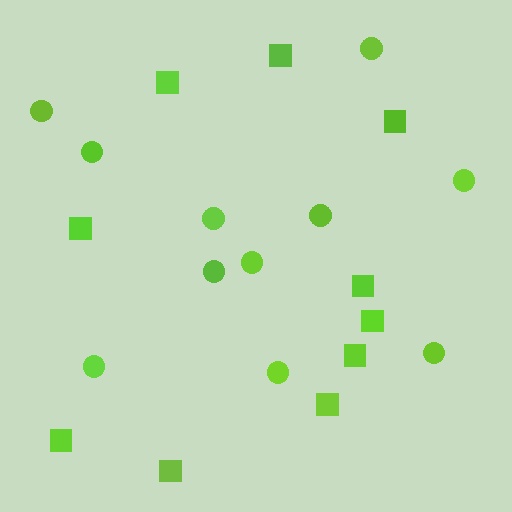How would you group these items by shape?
There are 2 groups: one group of circles (11) and one group of squares (10).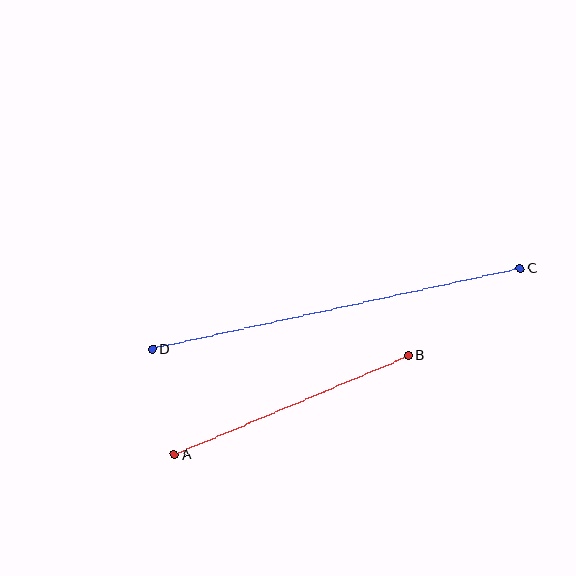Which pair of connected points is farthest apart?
Points C and D are farthest apart.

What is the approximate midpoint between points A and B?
The midpoint is at approximately (291, 405) pixels.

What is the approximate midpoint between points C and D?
The midpoint is at approximately (336, 309) pixels.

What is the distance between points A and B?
The distance is approximately 254 pixels.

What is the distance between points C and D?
The distance is approximately 377 pixels.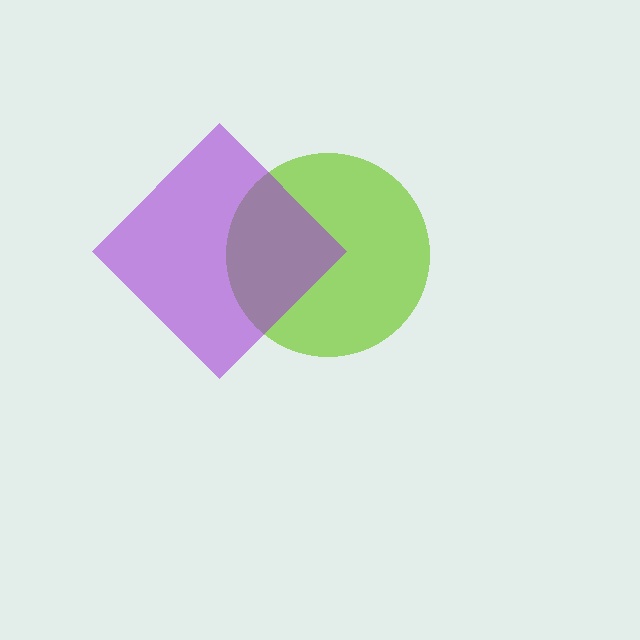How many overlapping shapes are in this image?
There are 2 overlapping shapes in the image.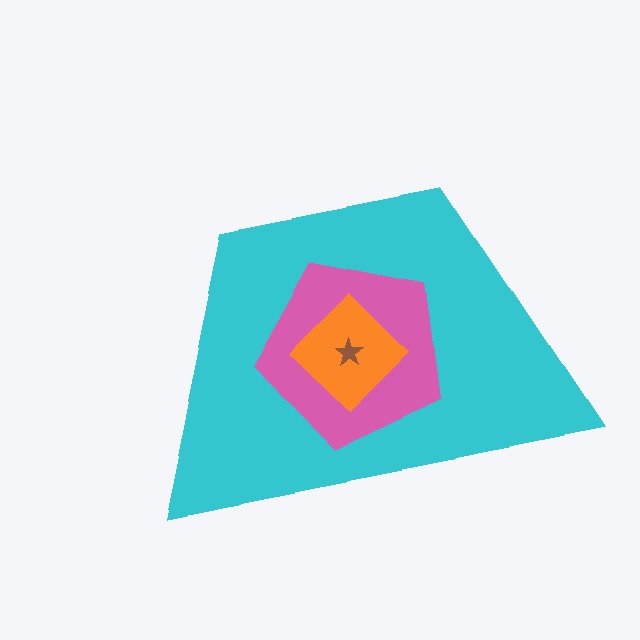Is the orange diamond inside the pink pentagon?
Yes.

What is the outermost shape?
The cyan trapezoid.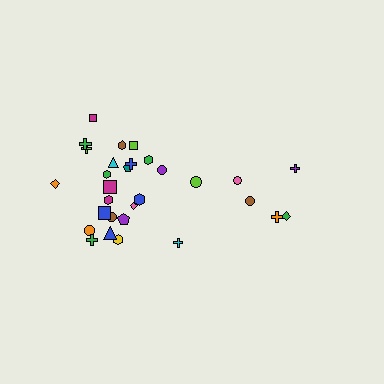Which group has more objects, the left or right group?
The left group.